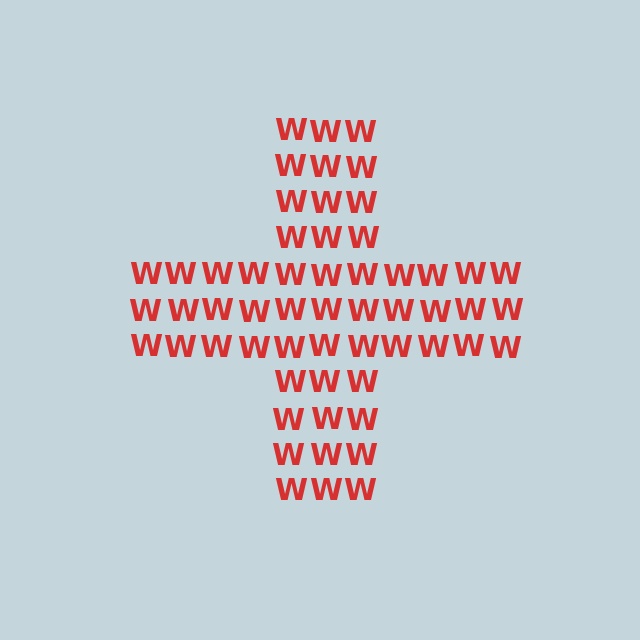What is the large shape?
The large shape is a cross.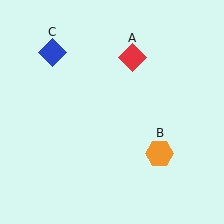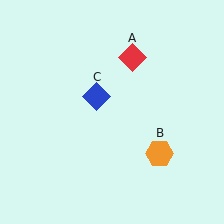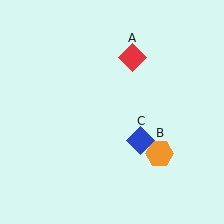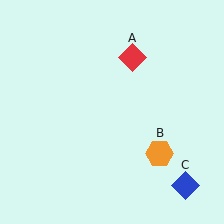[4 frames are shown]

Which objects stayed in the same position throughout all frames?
Red diamond (object A) and orange hexagon (object B) remained stationary.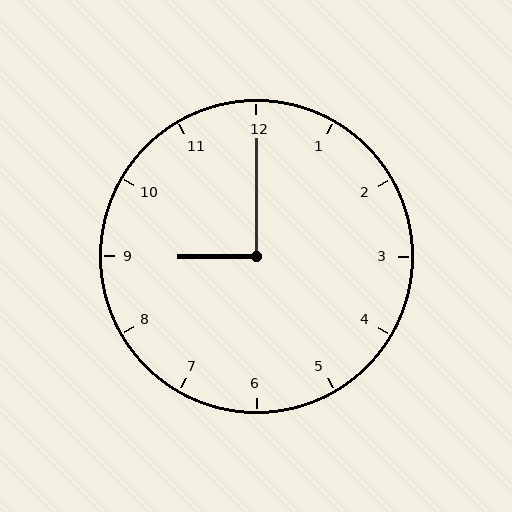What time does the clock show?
9:00.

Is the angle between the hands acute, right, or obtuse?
It is right.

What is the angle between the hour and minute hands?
Approximately 90 degrees.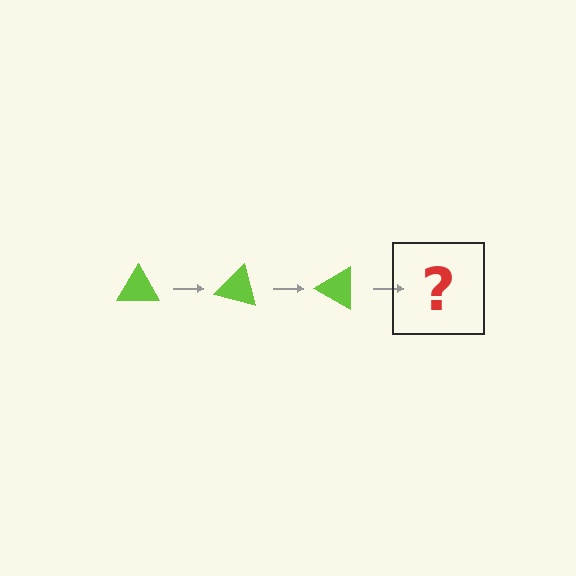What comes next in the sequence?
The next element should be a lime triangle rotated 45 degrees.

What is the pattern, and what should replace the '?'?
The pattern is that the triangle rotates 15 degrees each step. The '?' should be a lime triangle rotated 45 degrees.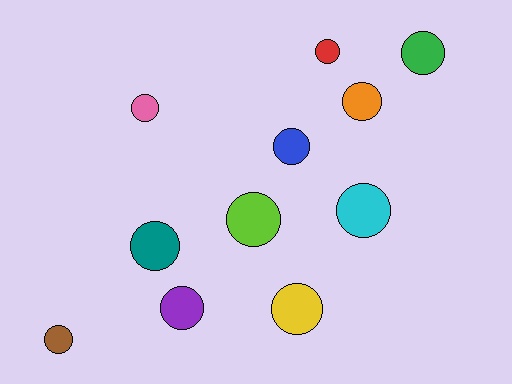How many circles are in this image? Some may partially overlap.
There are 11 circles.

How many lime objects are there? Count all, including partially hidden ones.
There is 1 lime object.